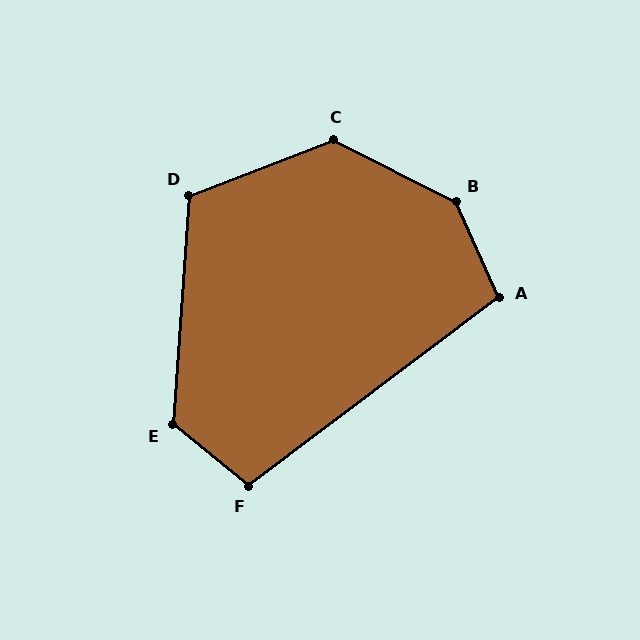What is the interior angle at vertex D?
Approximately 115 degrees (obtuse).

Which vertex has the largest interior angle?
B, at approximately 141 degrees.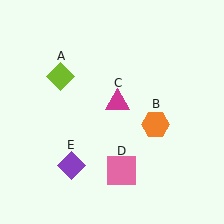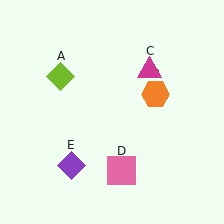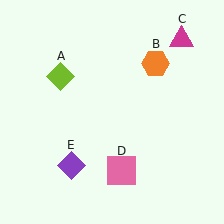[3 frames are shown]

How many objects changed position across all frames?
2 objects changed position: orange hexagon (object B), magenta triangle (object C).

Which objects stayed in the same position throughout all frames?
Lime diamond (object A) and pink square (object D) and purple diamond (object E) remained stationary.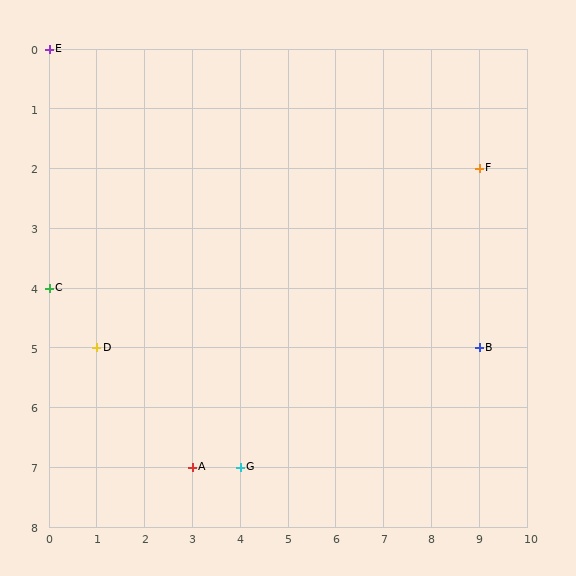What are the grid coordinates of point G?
Point G is at grid coordinates (4, 7).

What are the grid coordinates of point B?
Point B is at grid coordinates (9, 5).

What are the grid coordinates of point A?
Point A is at grid coordinates (3, 7).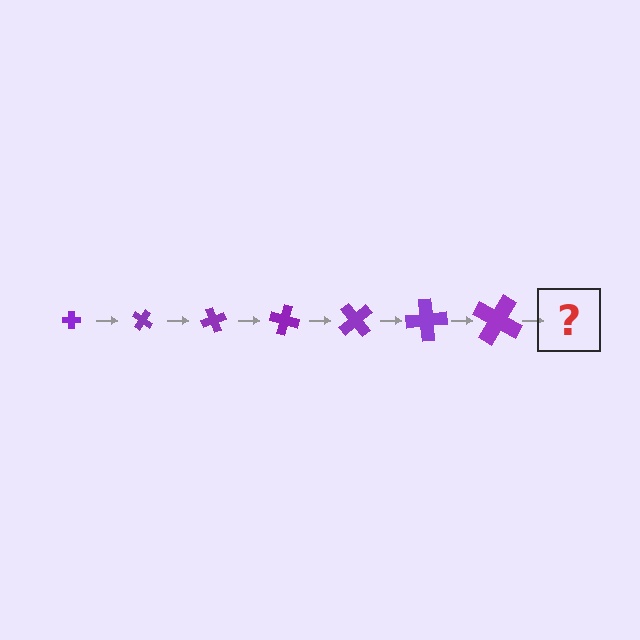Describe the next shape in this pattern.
It should be a cross, larger than the previous one and rotated 245 degrees from the start.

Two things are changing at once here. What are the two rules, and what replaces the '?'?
The two rules are that the cross grows larger each step and it rotates 35 degrees each step. The '?' should be a cross, larger than the previous one and rotated 245 degrees from the start.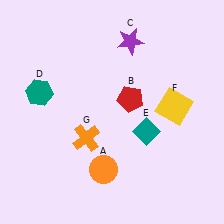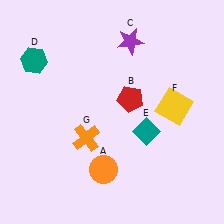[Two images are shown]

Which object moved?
The teal hexagon (D) moved up.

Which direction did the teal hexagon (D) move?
The teal hexagon (D) moved up.